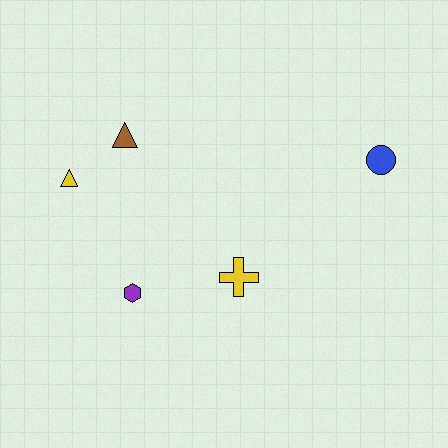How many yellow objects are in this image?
There are 2 yellow objects.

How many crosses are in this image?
There is 1 cross.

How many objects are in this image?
There are 5 objects.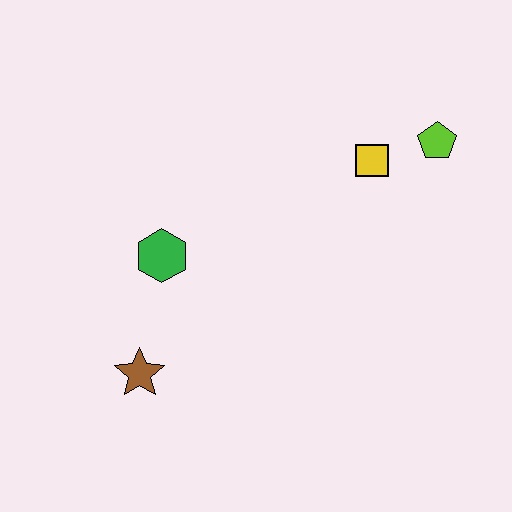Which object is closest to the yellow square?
The lime pentagon is closest to the yellow square.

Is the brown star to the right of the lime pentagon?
No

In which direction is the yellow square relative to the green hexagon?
The yellow square is to the right of the green hexagon.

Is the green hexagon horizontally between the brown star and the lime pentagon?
Yes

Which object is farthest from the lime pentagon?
The brown star is farthest from the lime pentagon.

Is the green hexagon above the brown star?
Yes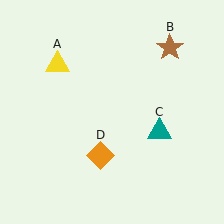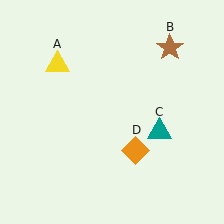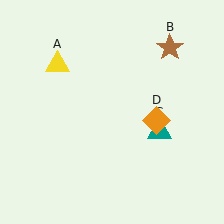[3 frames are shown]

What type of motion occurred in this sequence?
The orange diamond (object D) rotated counterclockwise around the center of the scene.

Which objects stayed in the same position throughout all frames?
Yellow triangle (object A) and brown star (object B) and teal triangle (object C) remained stationary.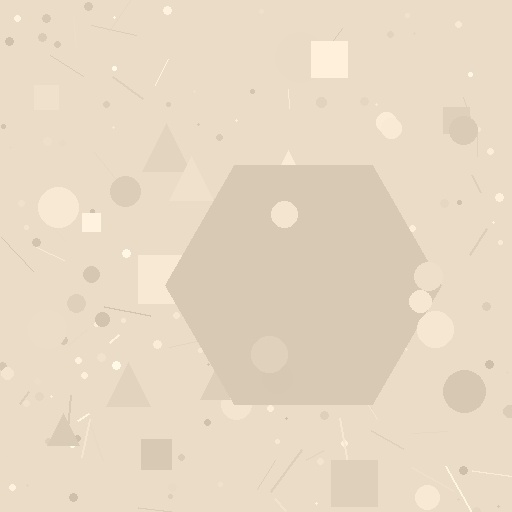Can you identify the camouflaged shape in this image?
The camouflaged shape is a hexagon.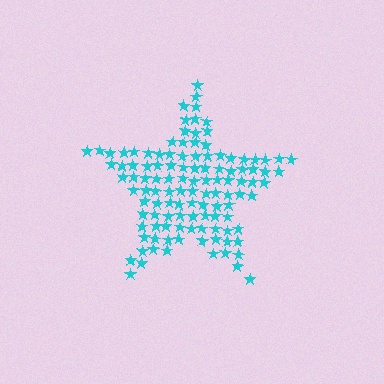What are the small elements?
The small elements are stars.